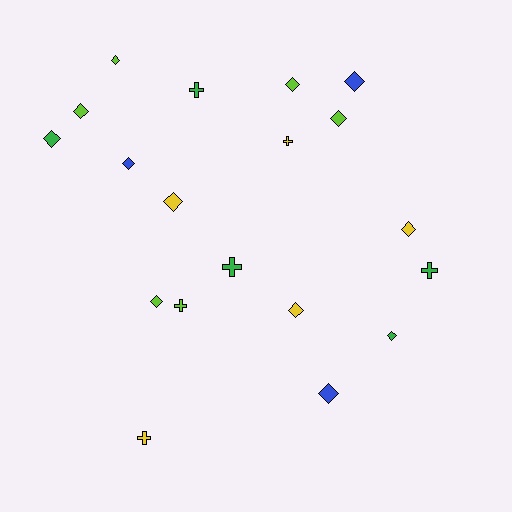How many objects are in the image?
There are 19 objects.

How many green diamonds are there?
There are 2 green diamonds.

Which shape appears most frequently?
Diamond, with 13 objects.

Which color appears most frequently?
Lime, with 6 objects.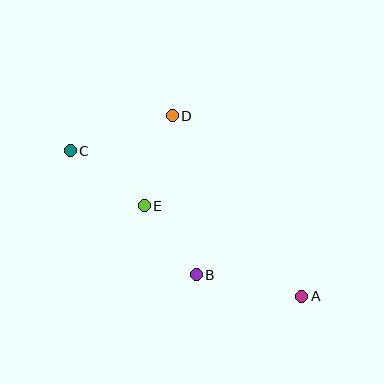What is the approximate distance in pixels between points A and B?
The distance between A and B is approximately 108 pixels.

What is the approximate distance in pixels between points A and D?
The distance between A and D is approximately 222 pixels.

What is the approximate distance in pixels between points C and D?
The distance between C and D is approximately 108 pixels.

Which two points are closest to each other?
Points B and E are closest to each other.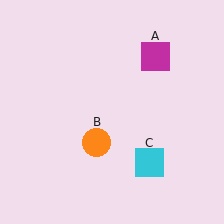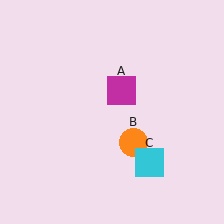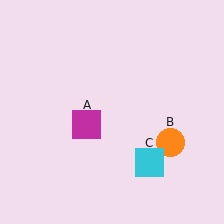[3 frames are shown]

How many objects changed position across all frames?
2 objects changed position: magenta square (object A), orange circle (object B).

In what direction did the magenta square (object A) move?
The magenta square (object A) moved down and to the left.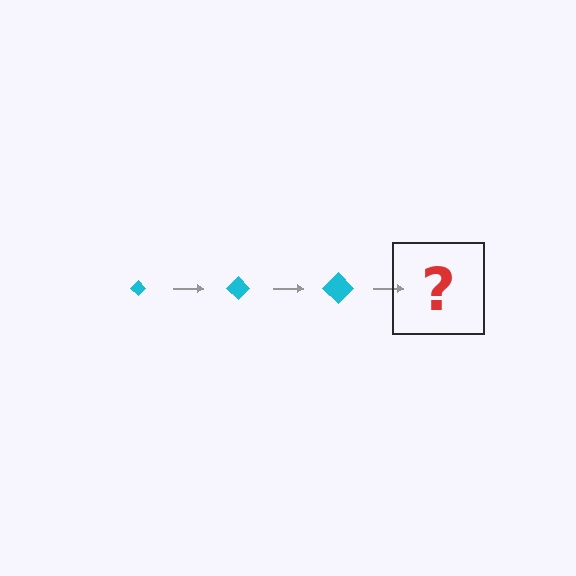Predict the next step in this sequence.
The next step is a cyan diamond, larger than the previous one.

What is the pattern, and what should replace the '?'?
The pattern is that the diamond gets progressively larger each step. The '?' should be a cyan diamond, larger than the previous one.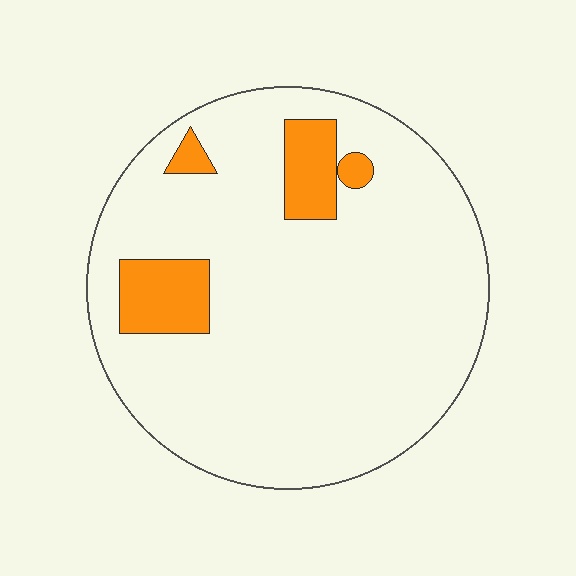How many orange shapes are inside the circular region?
4.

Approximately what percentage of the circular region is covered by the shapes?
Approximately 10%.